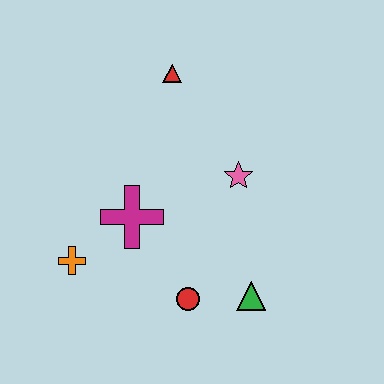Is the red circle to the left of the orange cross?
No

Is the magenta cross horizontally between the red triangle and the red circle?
No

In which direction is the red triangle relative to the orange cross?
The red triangle is above the orange cross.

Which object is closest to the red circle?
The green triangle is closest to the red circle.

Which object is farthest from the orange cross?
The red triangle is farthest from the orange cross.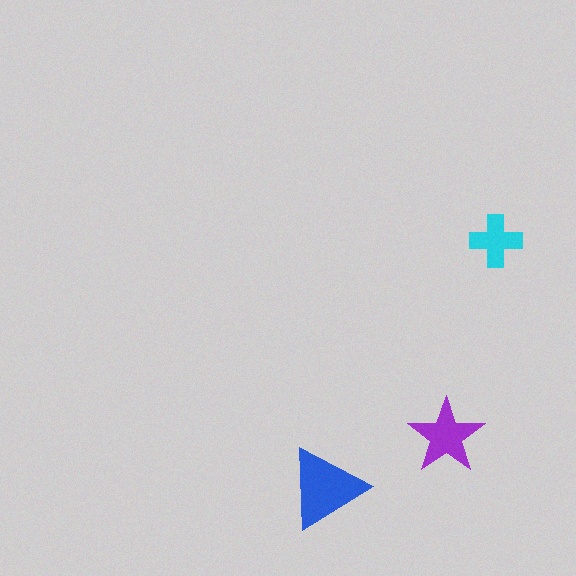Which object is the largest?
The blue triangle.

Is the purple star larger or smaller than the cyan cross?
Larger.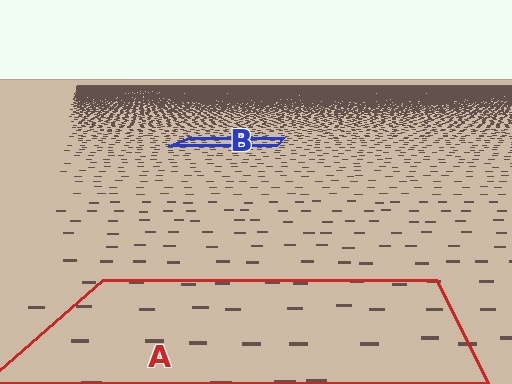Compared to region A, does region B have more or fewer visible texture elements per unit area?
Region B has more texture elements per unit area — they are packed more densely because it is farther away.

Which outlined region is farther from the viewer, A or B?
Region B is farther from the viewer — the texture elements inside it appear smaller and more densely packed.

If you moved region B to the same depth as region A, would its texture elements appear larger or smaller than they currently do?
They would appear larger. At a closer depth, the same texture elements are projected at a bigger on-screen size.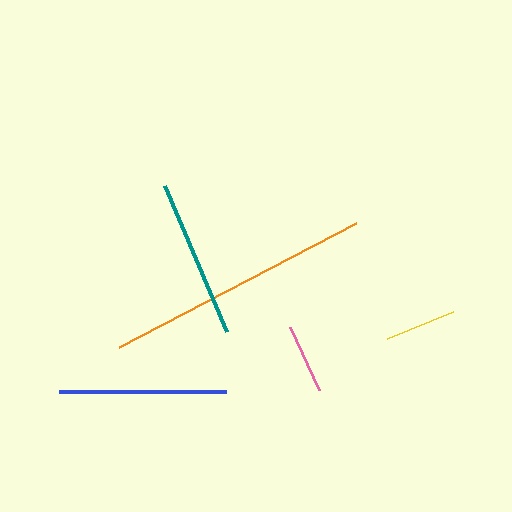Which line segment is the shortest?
The pink line is the shortest at approximately 69 pixels.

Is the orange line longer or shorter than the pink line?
The orange line is longer than the pink line.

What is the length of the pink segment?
The pink segment is approximately 69 pixels long.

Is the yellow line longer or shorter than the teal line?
The teal line is longer than the yellow line.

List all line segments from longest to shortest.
From longest to shortest: orange, blue, teal, yellow, pink.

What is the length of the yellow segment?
The yellow segment is approximately 71 pixels long.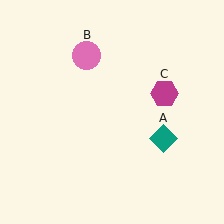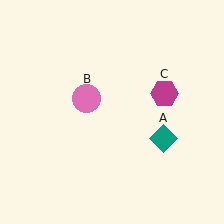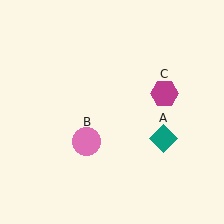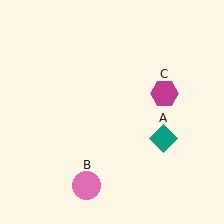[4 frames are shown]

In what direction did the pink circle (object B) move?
The pink circle (object B) moved down.